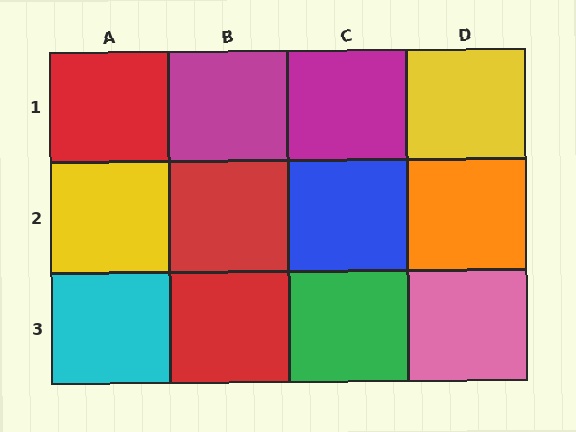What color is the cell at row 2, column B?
Red.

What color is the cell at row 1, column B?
Magenta.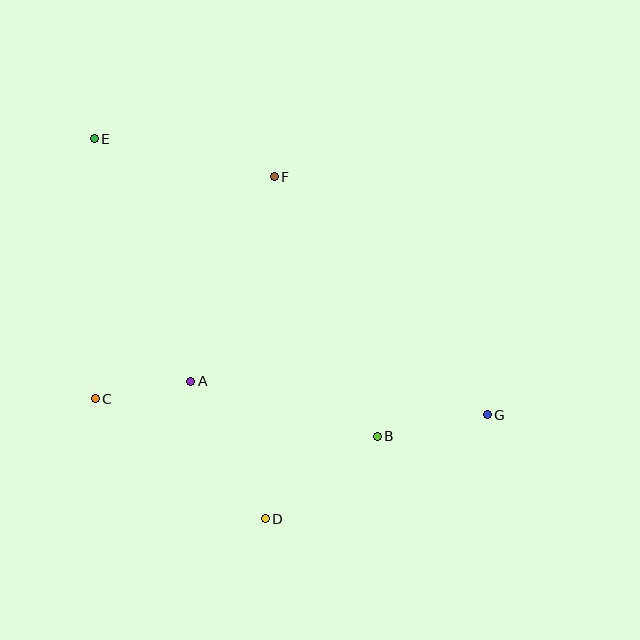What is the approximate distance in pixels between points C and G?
The distance between C and G is approximately 393 pixels.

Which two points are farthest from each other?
Points E and G are farthest from each other.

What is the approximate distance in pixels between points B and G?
The distance between B and G is approximately 112 pixels.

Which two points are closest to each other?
Points A and C are closest to each other.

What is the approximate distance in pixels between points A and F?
The distance between A and F is approximately 221 pixels.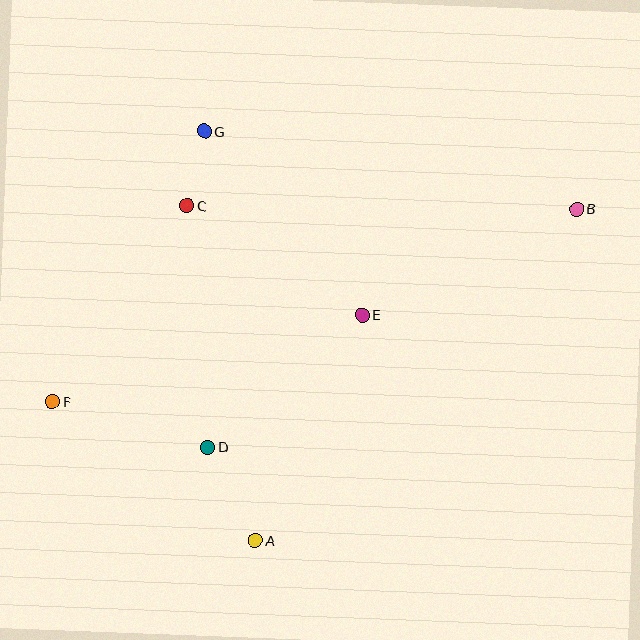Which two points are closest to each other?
Points C and G are closest to each other.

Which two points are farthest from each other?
Points B and F are farthest from each other.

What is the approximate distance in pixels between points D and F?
The distance between D and F is approximately 162 pixels.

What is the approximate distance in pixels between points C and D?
The distance between C and D is approximately 243 pixels.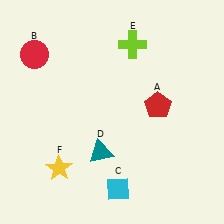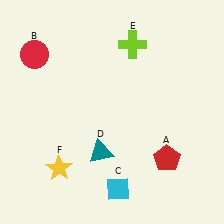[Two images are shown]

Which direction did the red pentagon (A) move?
The red pentagon (A) moved down.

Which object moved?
The red pentagon (A) moved down.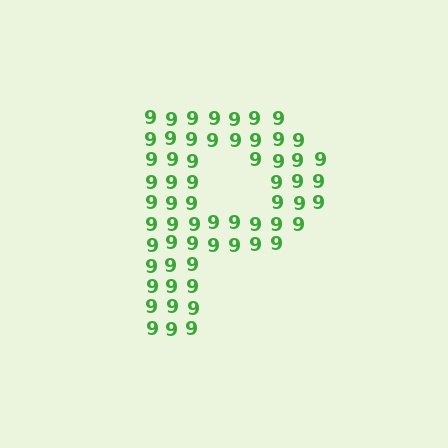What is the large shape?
The large shape is the letter P.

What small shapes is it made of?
It is made of small digit 9's.